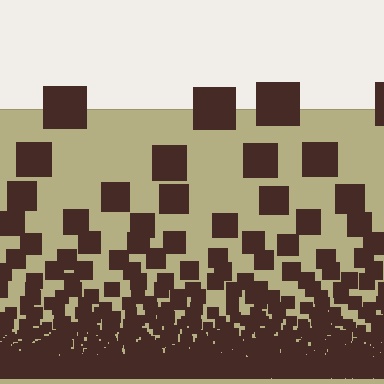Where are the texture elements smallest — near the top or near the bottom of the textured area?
Near the bottom.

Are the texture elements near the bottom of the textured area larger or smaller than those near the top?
Smaller. The gradient is inverted — elements near the bottom are smaller and denser.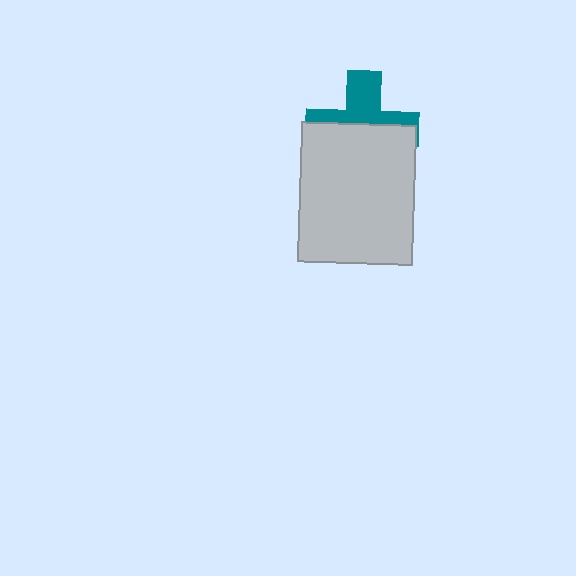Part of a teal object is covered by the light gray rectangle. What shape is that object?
It is a cross.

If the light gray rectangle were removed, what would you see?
You would see the complete teal cross.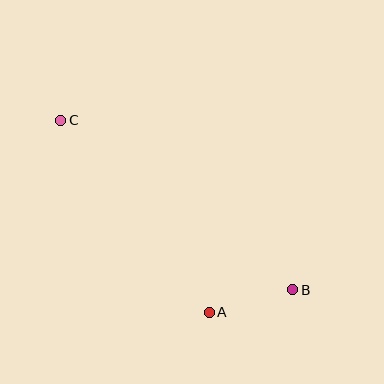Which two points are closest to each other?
Points A and B are closest to each other.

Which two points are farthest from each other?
Points B and C are farthest from each other.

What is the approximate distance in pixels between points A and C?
The distance between A and C is approximately 243 pixels.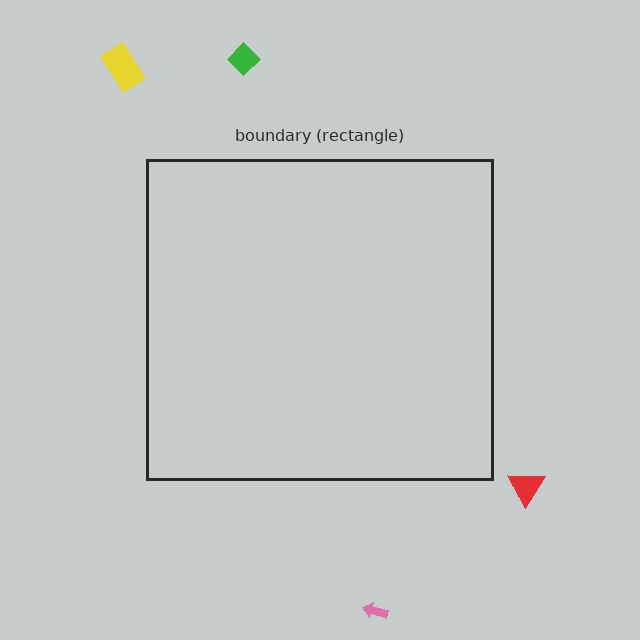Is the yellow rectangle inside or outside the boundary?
Outside.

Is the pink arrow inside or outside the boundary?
Outside.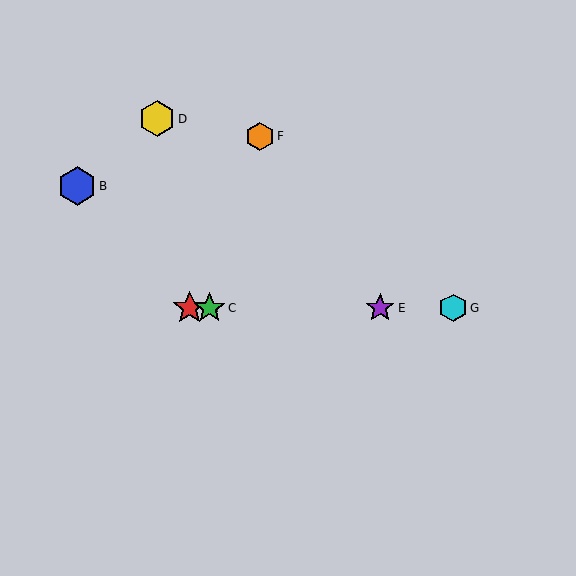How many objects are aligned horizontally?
4 objects (A, C, E, G) are aligned horizontally.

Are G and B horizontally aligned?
No, G is at y≈308 and B is at y≈186.